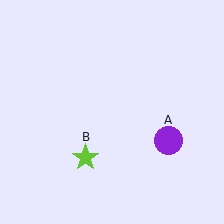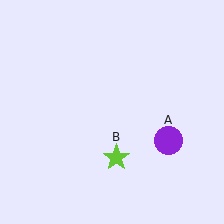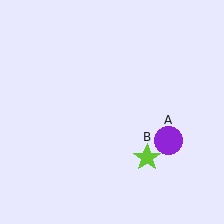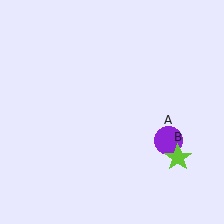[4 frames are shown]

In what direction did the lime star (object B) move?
The lime star (object B) moved right.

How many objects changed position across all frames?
1 object changed position: lime star (object B).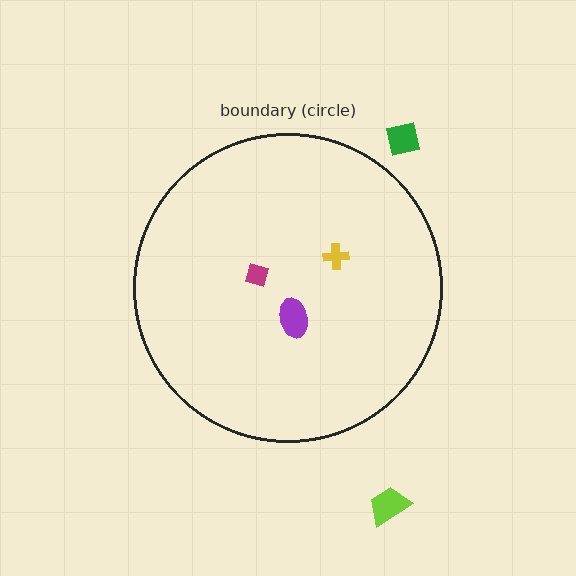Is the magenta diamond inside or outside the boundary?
Inside.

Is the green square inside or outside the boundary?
Outside.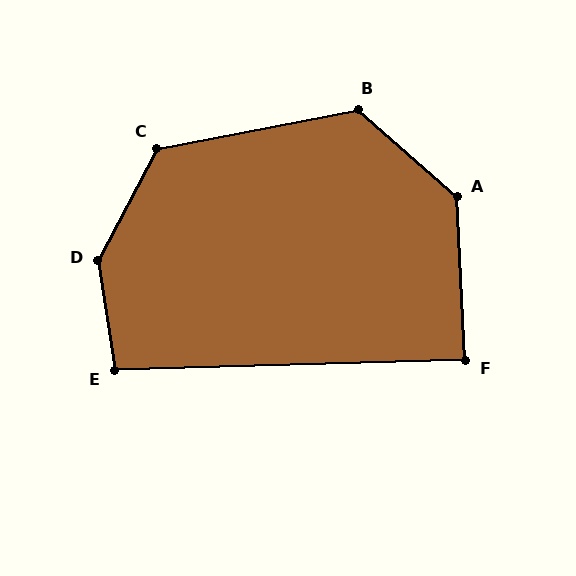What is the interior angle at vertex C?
Approximately 128 degrees (obtuse).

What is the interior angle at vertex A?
Approximately 135 degrees (obtuse).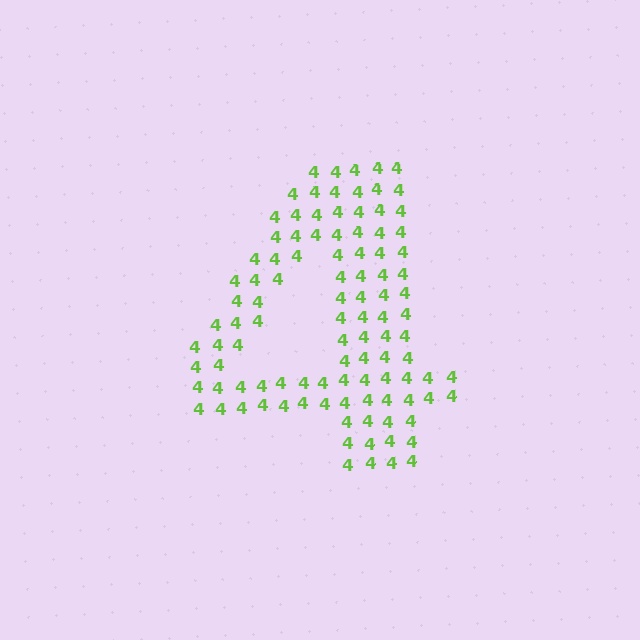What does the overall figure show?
The overall figure shows the digit 4.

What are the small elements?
The small elements are digit 4's.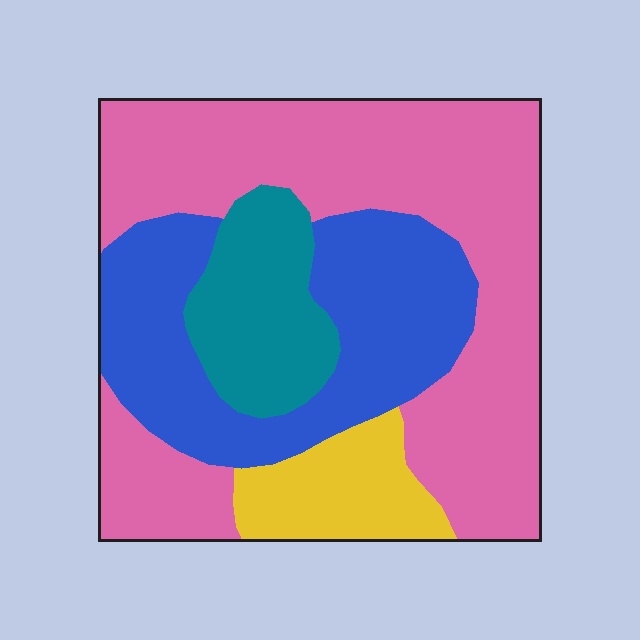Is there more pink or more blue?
Pink.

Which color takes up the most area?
Pink, at roughly 50%.